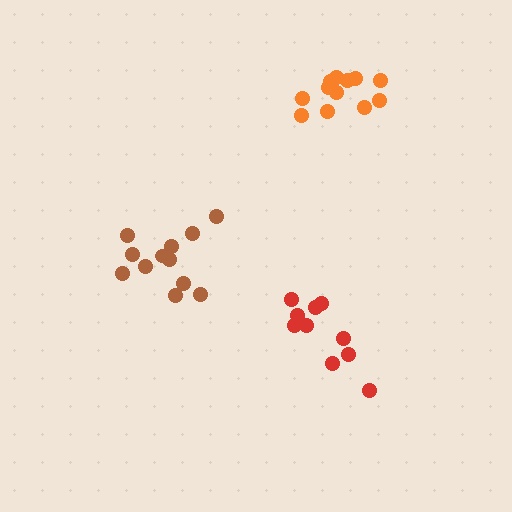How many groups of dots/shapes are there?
There are 3 groups.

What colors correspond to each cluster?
The clusters are colored: brown, orange, red.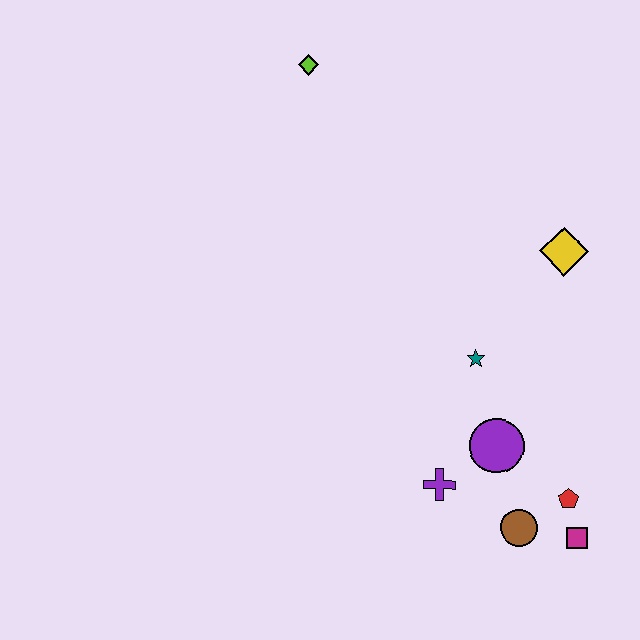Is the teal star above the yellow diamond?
No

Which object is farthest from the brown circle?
The lime diamond is farthest from the brown circle.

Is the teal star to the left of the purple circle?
Yes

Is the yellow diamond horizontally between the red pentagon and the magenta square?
No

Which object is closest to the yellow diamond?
The teal star is closest to the yellow diamond.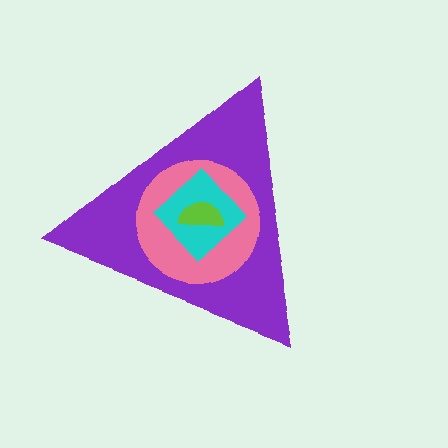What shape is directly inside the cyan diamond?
The lime semicircle.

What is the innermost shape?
The lime semicircle.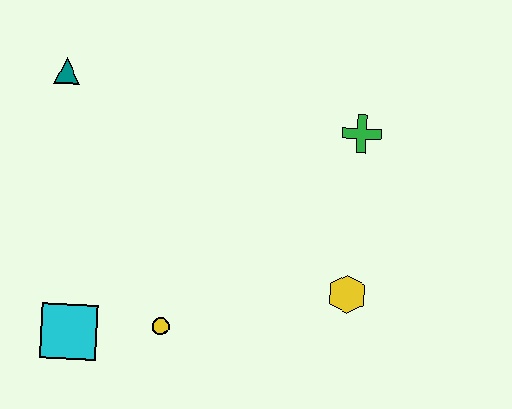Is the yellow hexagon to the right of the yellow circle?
Yes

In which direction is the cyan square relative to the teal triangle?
The cyan square is below the teal triangle.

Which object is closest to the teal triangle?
The cyan square is closest to the teal triangle.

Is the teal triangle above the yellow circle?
Yes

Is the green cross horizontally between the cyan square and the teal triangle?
No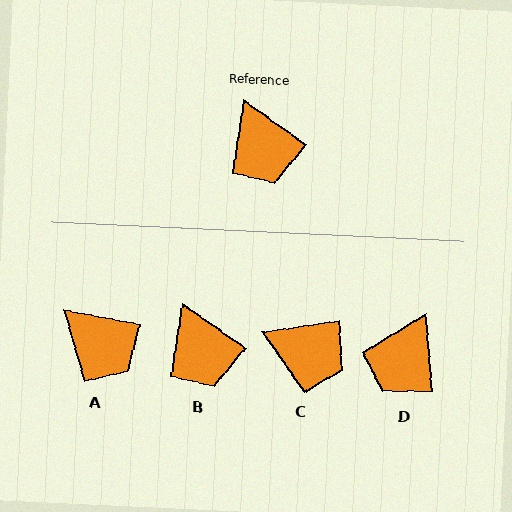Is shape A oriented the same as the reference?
No, it is off by about 25 degrees.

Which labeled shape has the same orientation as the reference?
B.